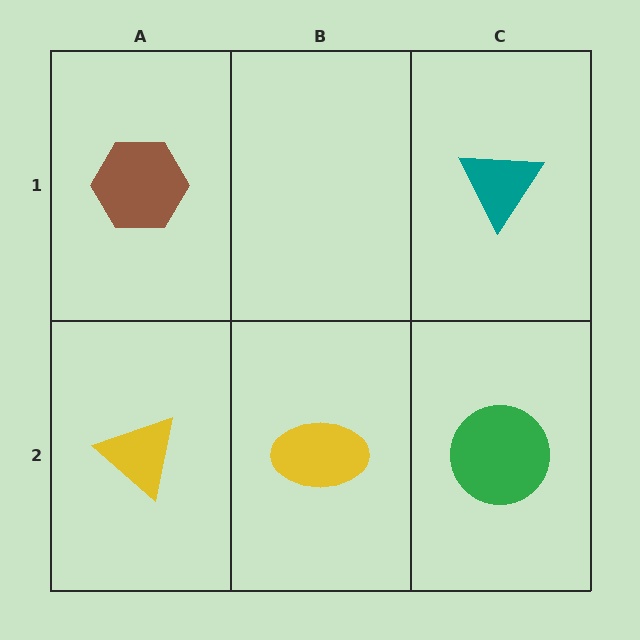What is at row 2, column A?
A yellow triangle.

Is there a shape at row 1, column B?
No, that cell is empty.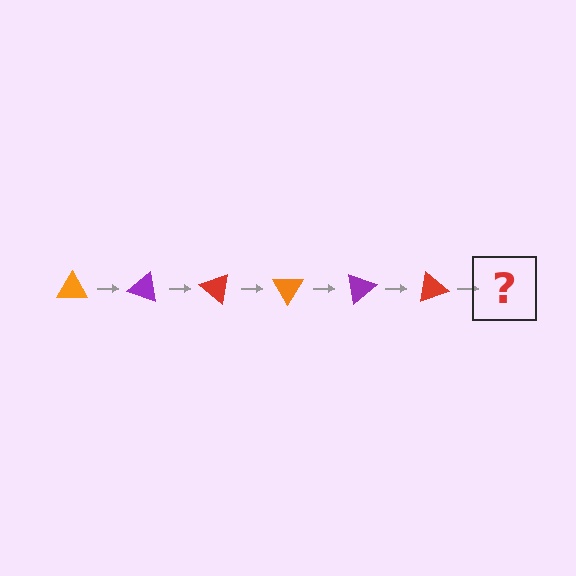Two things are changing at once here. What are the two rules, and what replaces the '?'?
The two rules are that it rotates 20 degrees each step and the color cycles through orange, purple, and red. The '?' should be an orange triangle, rotated 120 degrees from the start.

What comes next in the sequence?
The next element should be an orange triangle, rotated 120 degrees from the start.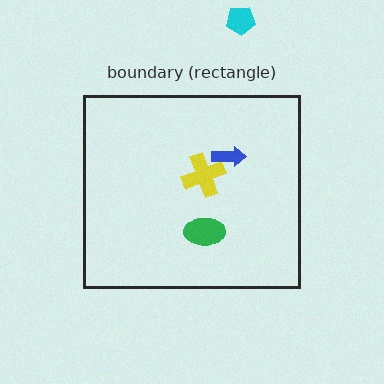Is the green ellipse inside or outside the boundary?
Inside.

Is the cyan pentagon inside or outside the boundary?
Outside.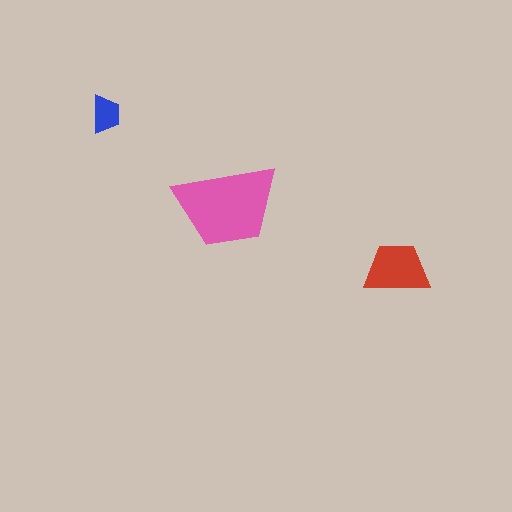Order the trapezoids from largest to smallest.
the pink one, the red one, the blue one.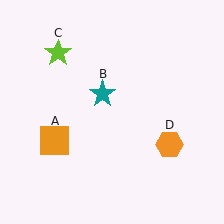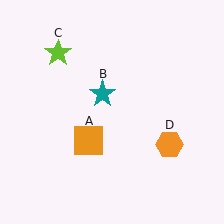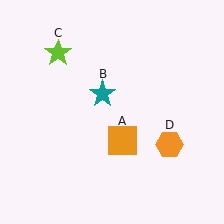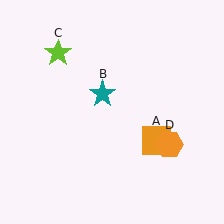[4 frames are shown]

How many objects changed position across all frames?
1 object changed position: orange square (object A).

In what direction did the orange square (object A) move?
The orange square (object A) moved right.